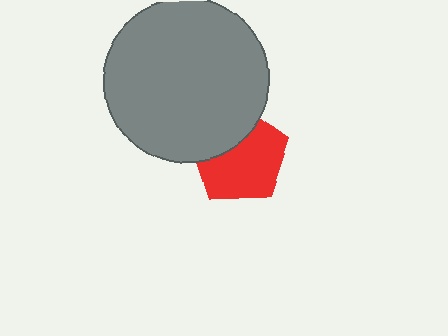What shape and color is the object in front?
The object in front is a gray circle.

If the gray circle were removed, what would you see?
You would see the complete red pentagon.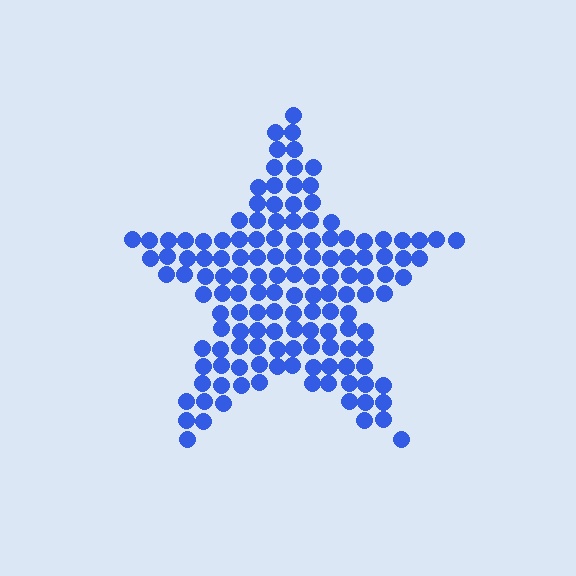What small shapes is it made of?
It is made of small circles.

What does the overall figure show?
The overall figure shows a star.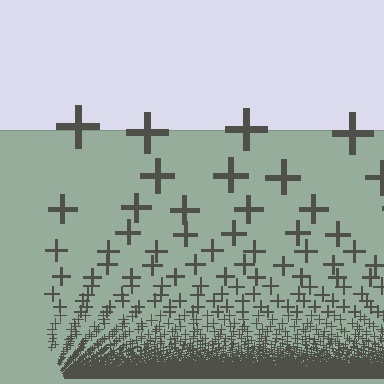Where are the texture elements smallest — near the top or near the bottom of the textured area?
Near the bottom.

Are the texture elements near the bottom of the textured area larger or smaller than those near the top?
Smaller. The gradient is inverted — elements near the bottom are smaller and denser.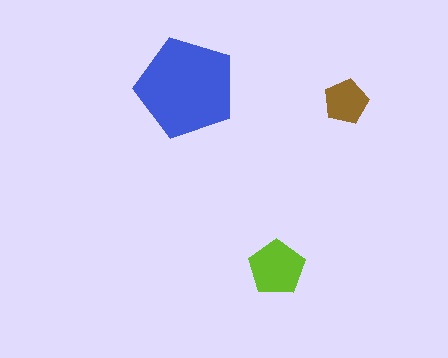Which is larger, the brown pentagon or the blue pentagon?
The blue one.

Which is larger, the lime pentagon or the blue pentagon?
The blue one.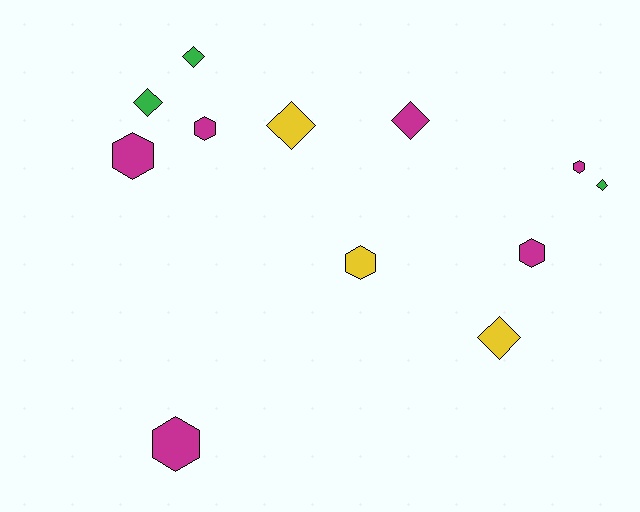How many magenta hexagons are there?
There are 5 magenta hexagons.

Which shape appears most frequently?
Hexagon, with 6 objects.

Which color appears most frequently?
Magenta, with 6 objects.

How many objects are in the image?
There are 12 objects.